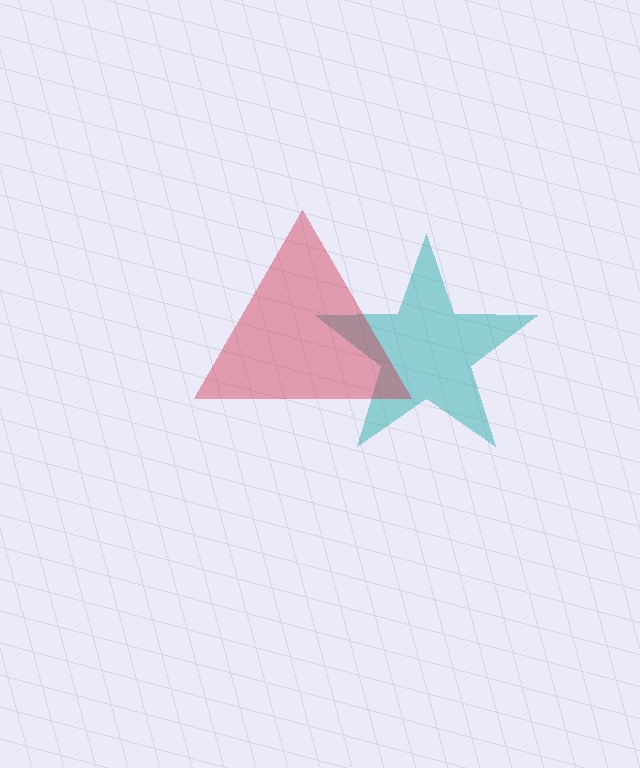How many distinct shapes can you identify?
There are 2 distinct shapes: a teal star, a red triangle.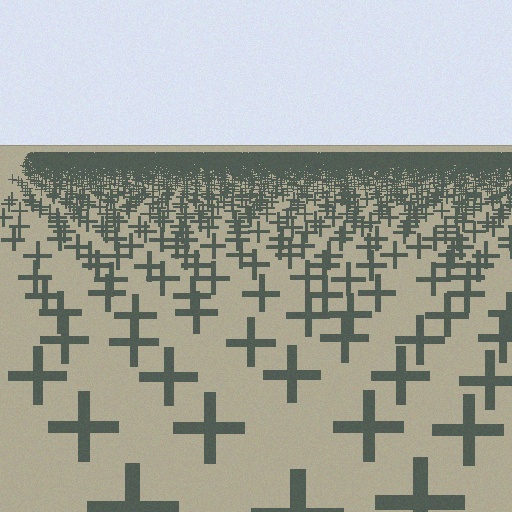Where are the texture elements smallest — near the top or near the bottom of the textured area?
Near the top.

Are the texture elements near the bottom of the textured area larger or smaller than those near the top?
Larger. Near the bottom, elements are closer to the viewer and appear at a bigger on-screen size.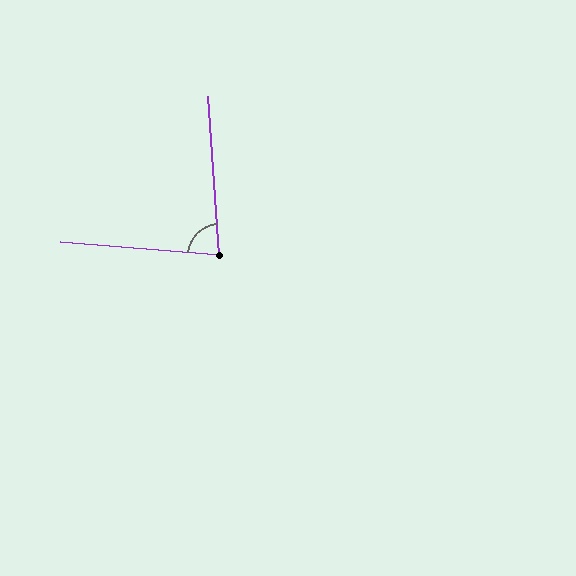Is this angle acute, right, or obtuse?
It is acute.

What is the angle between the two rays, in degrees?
Approximately 81 degrees.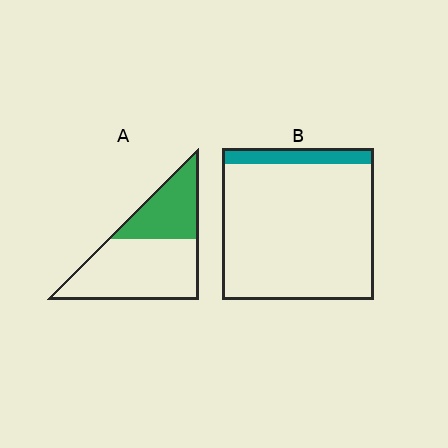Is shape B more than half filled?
No.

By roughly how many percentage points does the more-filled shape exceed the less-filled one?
By roughly 25 percentage points (A over B).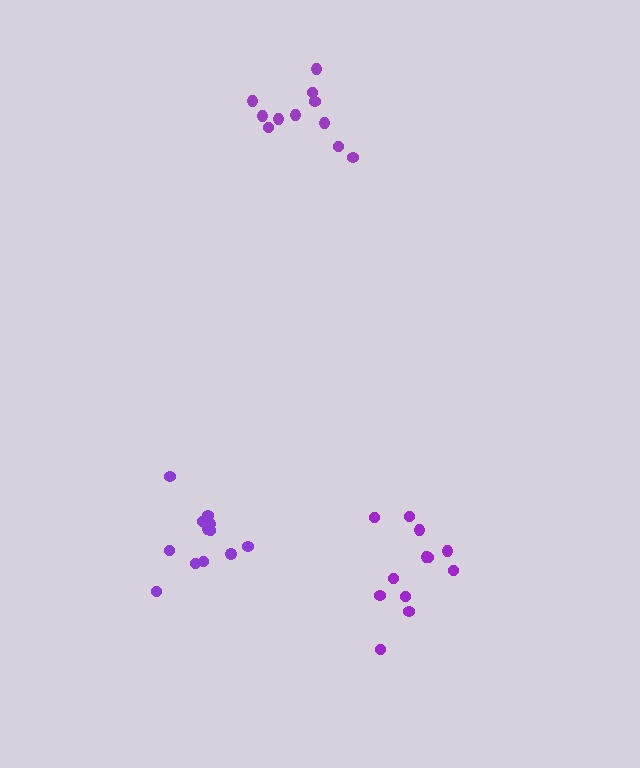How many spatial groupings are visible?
There are 3 spatial groupings.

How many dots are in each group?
Group 1: 12 dots, Group 2: 11 dots, Group 3: 12 dots (35 total).